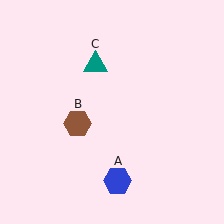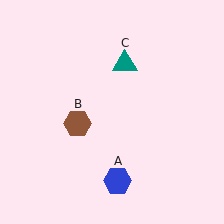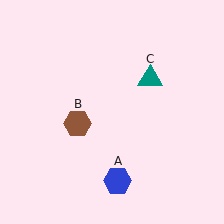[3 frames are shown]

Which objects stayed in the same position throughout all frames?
Blue hexagon (object A) and brown hexagon (object B) remained stationary.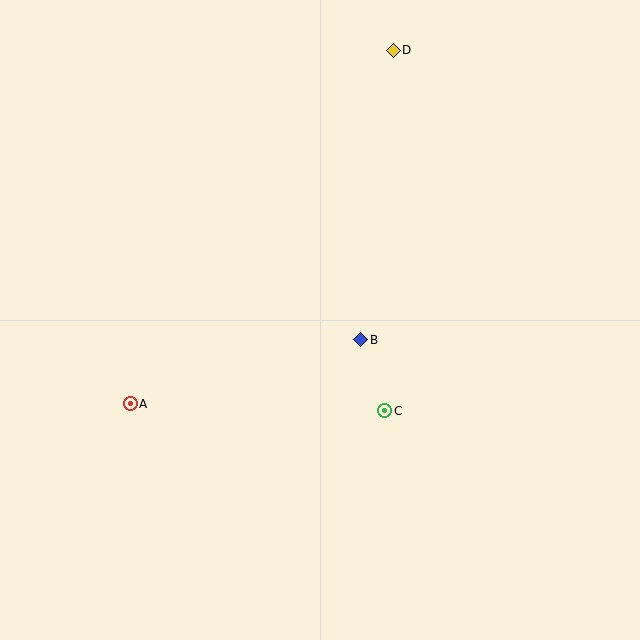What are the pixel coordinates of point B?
Point B is at (361, 340).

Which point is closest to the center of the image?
Point B at (361, 340) is closest to the center.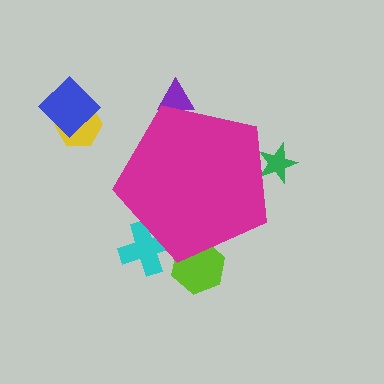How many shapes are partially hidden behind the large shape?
4 shapes are partially hidden.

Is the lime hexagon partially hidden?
Yes, the lime hexagon is partially hidden behind the magenta pentagon.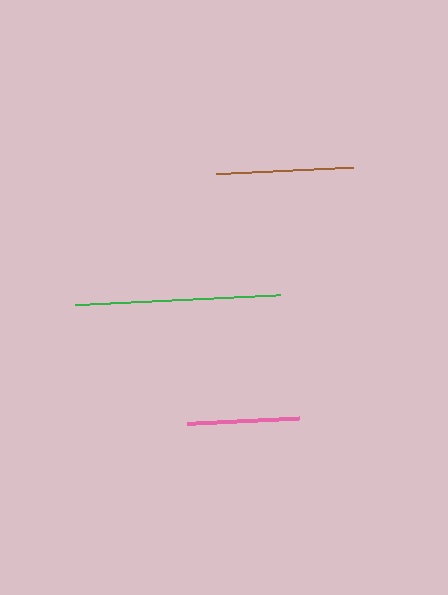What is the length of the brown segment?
The brown segment is approximately 136 pixels long.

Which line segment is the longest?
The green line is the longest at approximately 206 pixels.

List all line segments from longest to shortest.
From longest to shortest: green, brown, pink.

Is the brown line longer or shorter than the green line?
The green line is longer than the brown line.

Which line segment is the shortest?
The pink line is the shortest at approximately 112 pixels.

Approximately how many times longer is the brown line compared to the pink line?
The brown line is approximately 1.2 times the length of the pink line.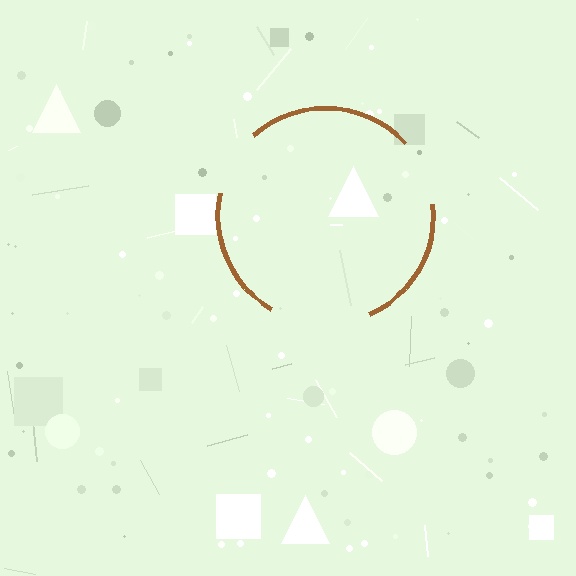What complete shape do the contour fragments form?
The contour fragments form a circle.